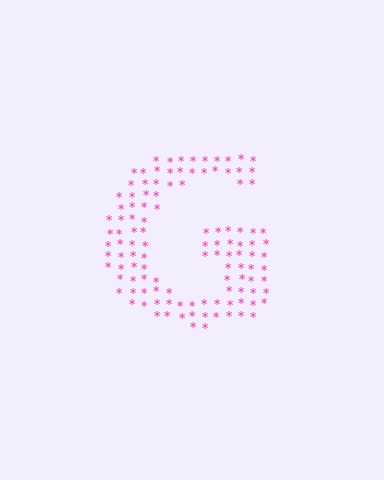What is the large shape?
The large shape is the letter G.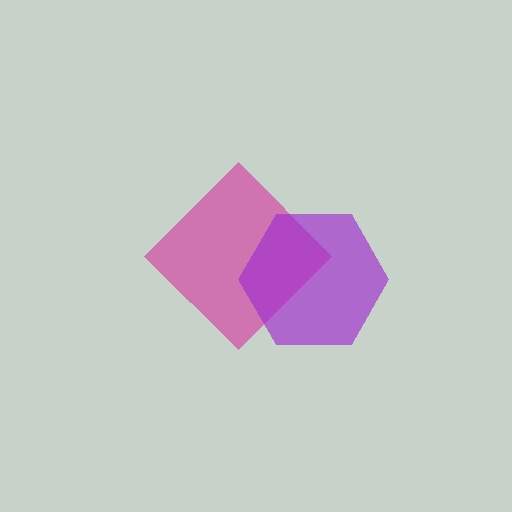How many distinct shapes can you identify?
There are 2 distinct shapes: a magenta diamond, a purple hexagon.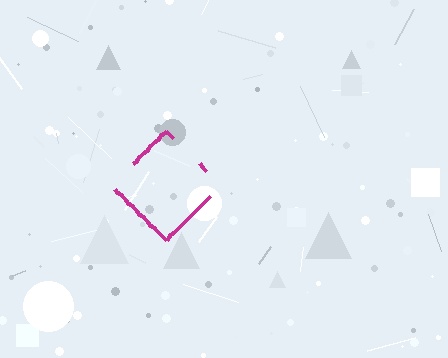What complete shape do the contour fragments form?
The contour fragments form a diamond.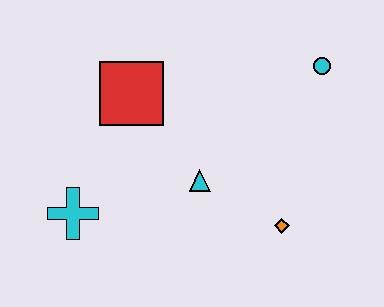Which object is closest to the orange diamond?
The cyan triangle is closest to the orange diamond.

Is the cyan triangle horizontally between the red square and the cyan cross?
No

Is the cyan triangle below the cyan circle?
Yes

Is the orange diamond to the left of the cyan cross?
No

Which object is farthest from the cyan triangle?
The cyan circle is farthest from the cyan triangle.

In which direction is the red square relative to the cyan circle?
The red square is to the left of the cyan circle.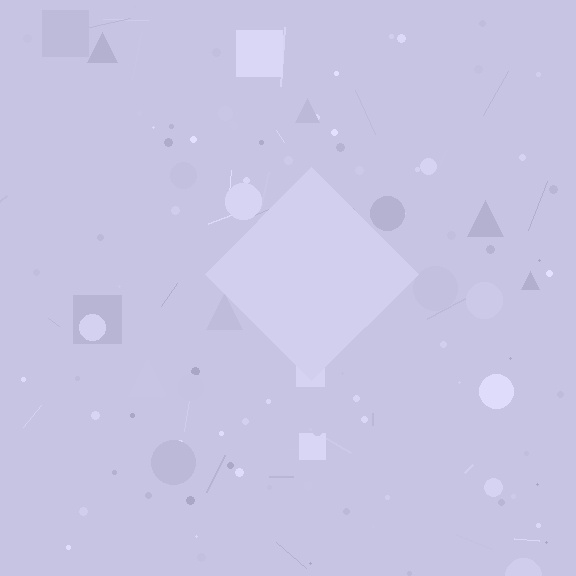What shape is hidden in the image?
A diamond is hidden in the image.